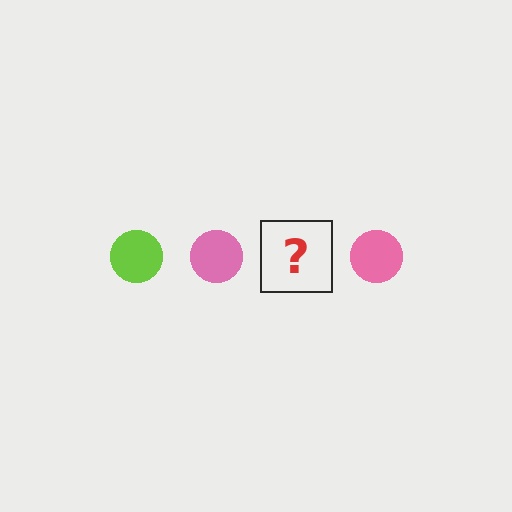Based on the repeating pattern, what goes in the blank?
The blank should be a lime circle.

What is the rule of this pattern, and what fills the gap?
The rule is that the pattern cycles through lime, pink circles. The gap should be filled with a lime circle.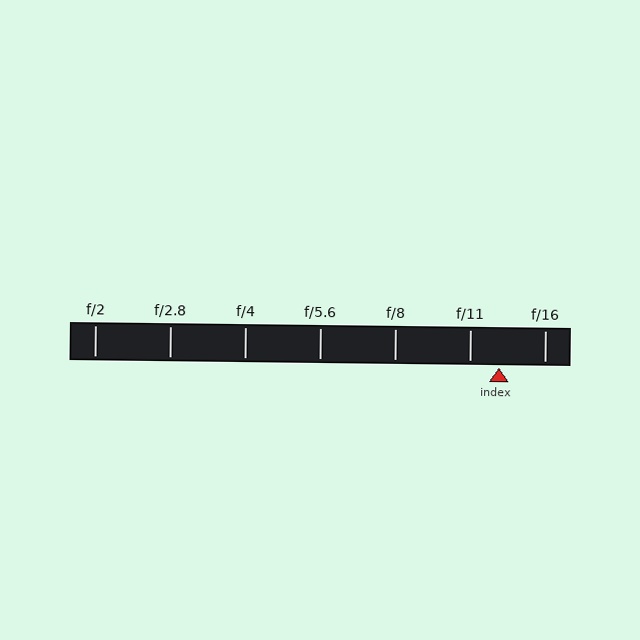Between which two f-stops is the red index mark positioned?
The index mark is between f/11 and f/16.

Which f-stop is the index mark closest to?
The index mark is closest to f/11.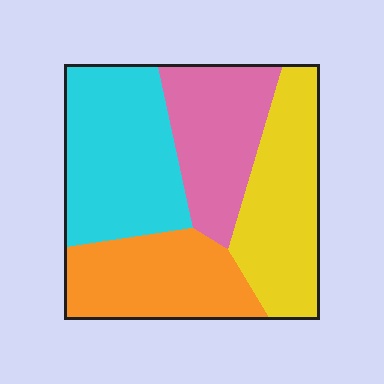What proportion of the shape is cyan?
Cyan takes up between a quarter and a half of the shape.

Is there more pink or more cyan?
Cyan.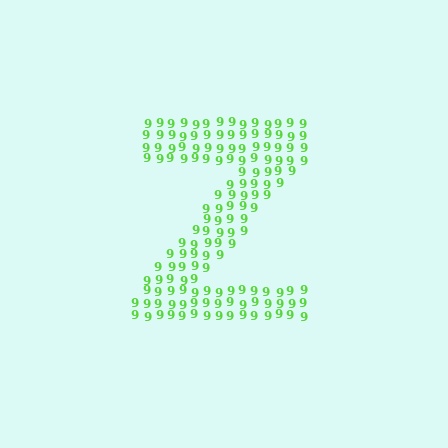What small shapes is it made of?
It is made of small digit 9's.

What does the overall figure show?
The overall figure shows the letter Z.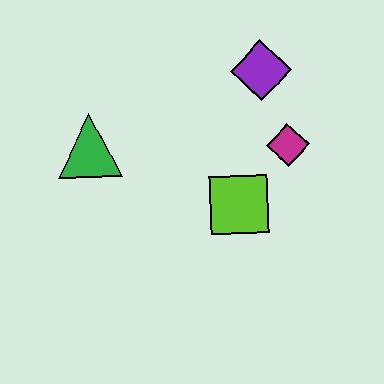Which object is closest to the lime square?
The magenta diamond is closest to the lime square.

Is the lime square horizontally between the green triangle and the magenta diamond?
Yes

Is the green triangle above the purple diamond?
No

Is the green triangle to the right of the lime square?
No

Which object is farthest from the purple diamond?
The green triangle is farthest from the purple diamond.